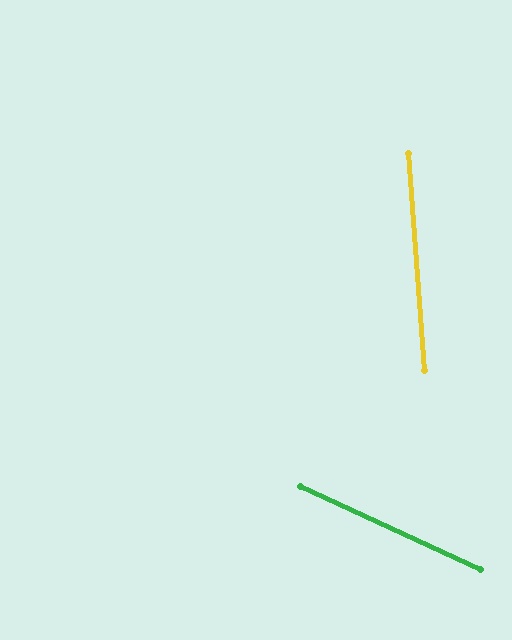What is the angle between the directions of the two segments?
Approximately 61 degrees.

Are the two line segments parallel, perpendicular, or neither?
Neither parallel nor perpendicular — they differ by about 61°.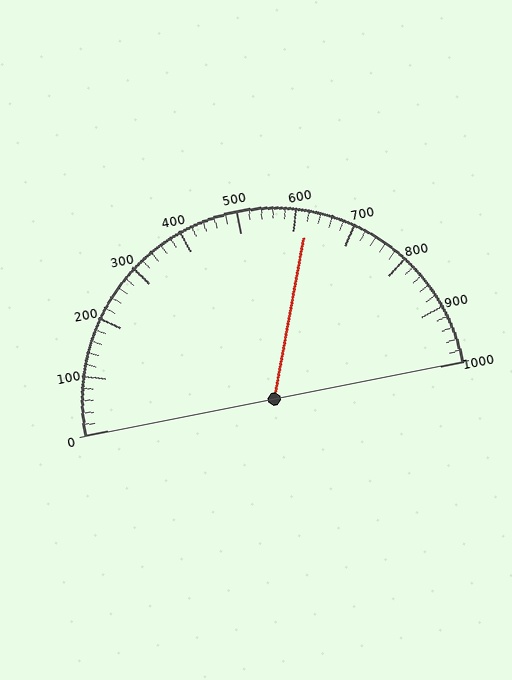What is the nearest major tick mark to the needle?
The nearest major tick mark is 600.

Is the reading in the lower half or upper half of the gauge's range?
The reading is in the upper half of the range (0 to 1000).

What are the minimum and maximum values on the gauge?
The gauge ranges from 0 to 1000.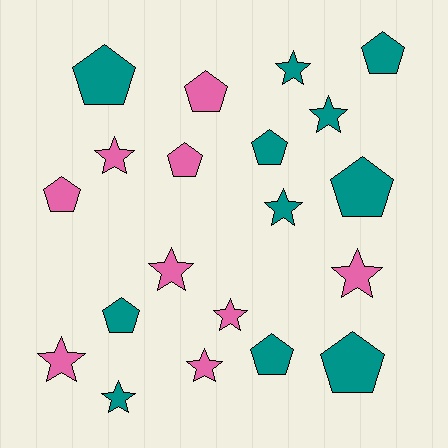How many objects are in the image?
There are 20 objects.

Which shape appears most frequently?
Pentagon, with 10 objects.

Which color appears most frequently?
Teal, with 11 objects.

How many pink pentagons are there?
There are 3 pink pentagons.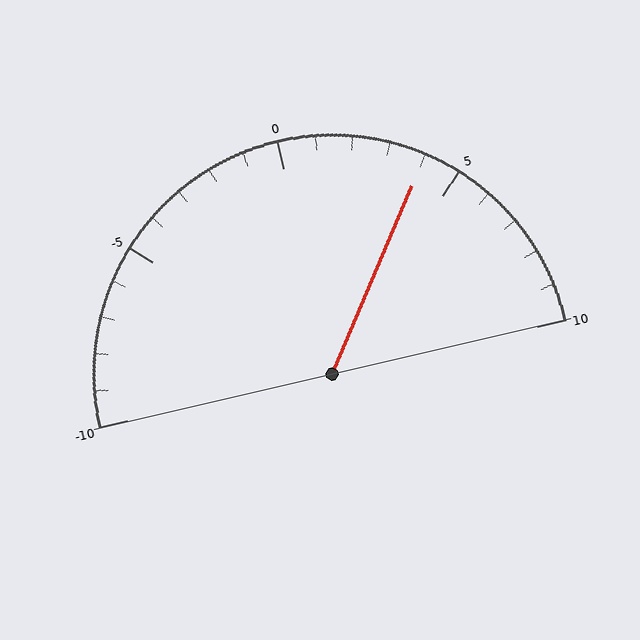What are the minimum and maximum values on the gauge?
The gauge ranges from -10 to 10.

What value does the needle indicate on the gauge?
The needle indicates approximately 4.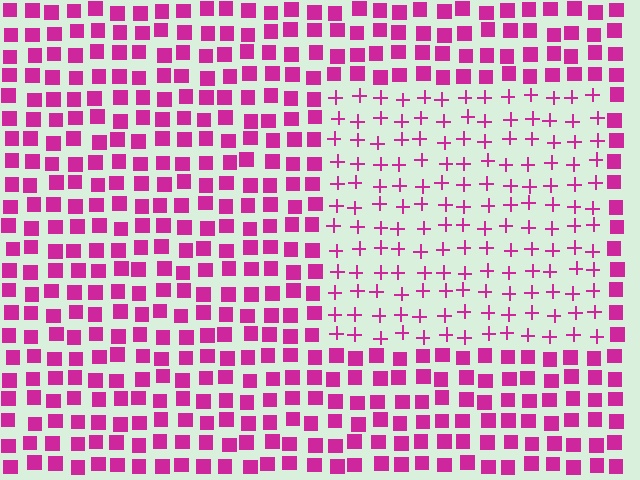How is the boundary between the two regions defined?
The boundary is defined by a change in element shape: plus signs inside vs. squares outside. All elements share the same color and spacing.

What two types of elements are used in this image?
The image uses plus signs inside the rectangle region and squares outside it.